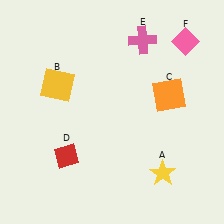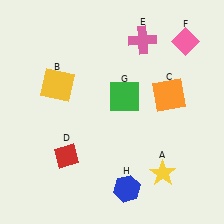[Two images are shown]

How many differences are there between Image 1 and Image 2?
There are 2 differences between the two images.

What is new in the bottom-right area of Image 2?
A blue hexagon (H) was added in the bottom-right area of Image 2.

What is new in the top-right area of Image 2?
A green square (G) was added in the top-right area of Image 2.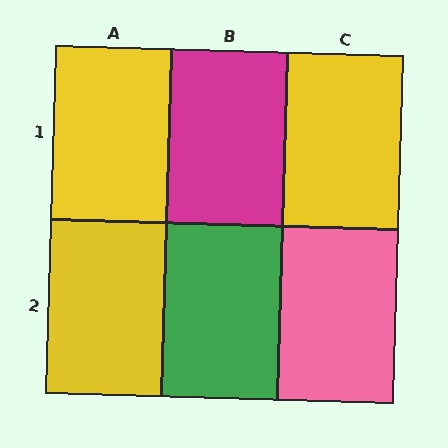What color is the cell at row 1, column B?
Magenta.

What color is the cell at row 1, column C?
Yellow.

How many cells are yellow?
3 cells are yellow.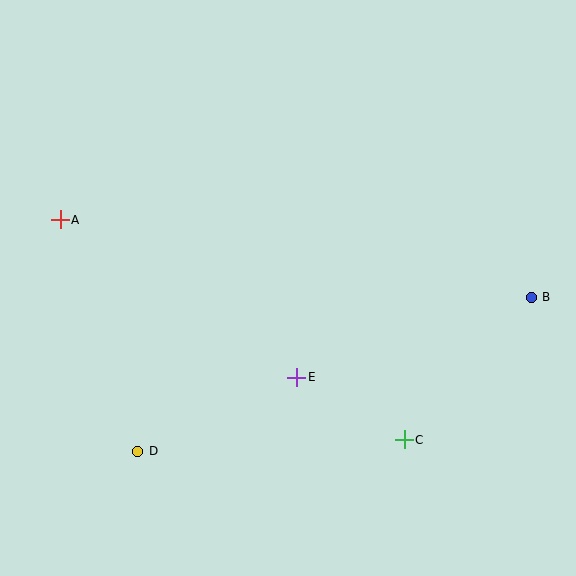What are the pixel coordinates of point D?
Point D is at (138, 451).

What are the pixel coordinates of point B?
Point B is at (531, 297).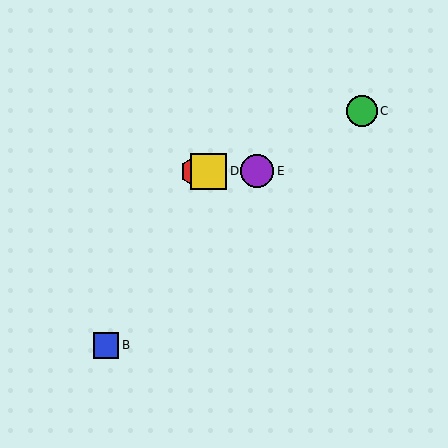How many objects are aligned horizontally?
3 objects (A, D, E) are aligned horizontally.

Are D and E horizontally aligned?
Yes, both are at y≈171.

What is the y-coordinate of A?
Object A is at y≈171.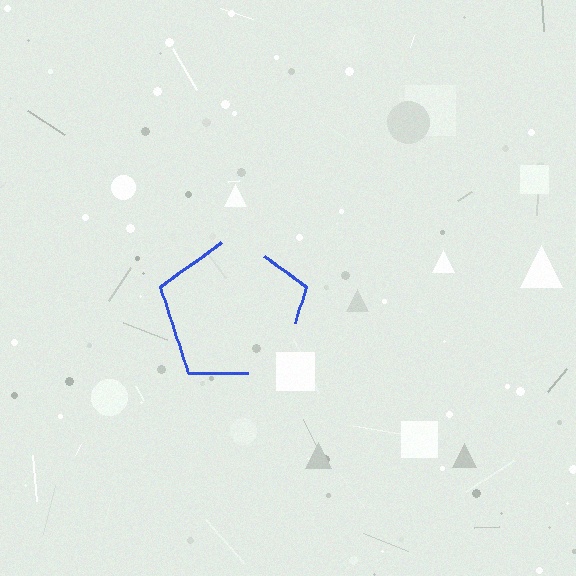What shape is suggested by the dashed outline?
The dashed outline suggests a pentagon.